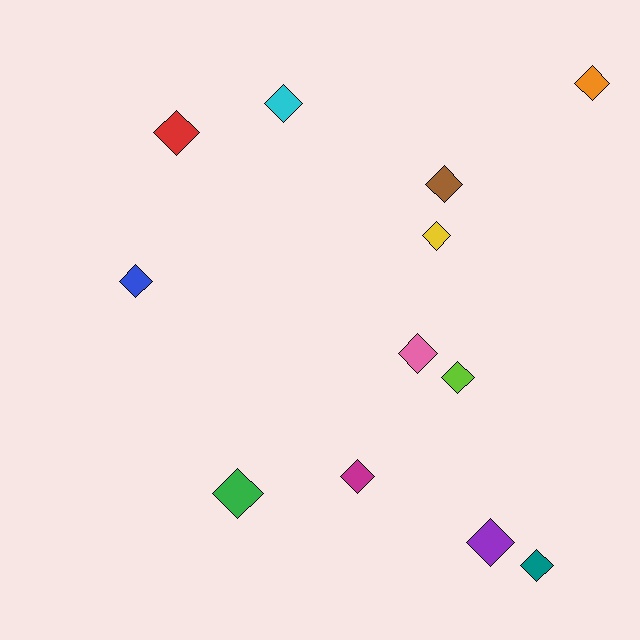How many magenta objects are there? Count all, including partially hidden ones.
There is 1 magenta object.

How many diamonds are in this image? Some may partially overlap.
There are 12 diamonds.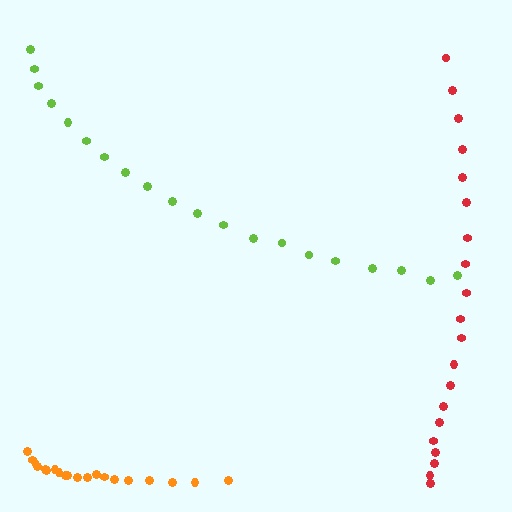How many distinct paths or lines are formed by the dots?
There are 3 distinct paths.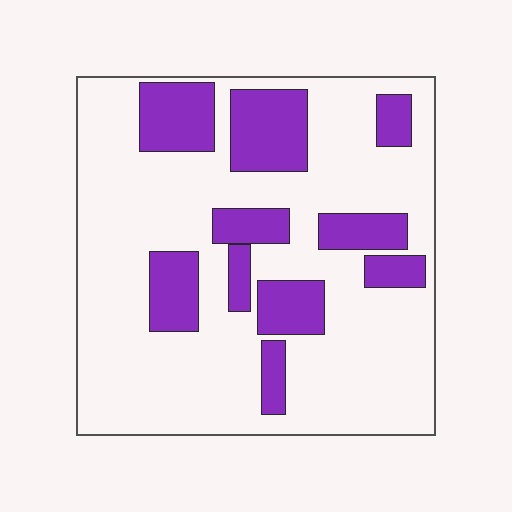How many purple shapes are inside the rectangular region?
10.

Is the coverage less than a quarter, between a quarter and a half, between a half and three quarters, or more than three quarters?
Between a quarter and a half.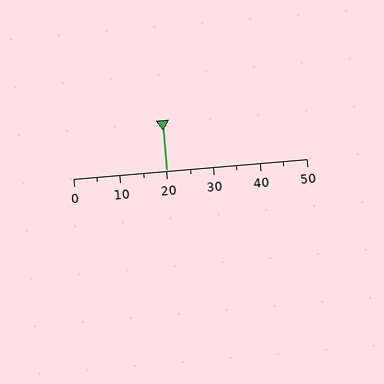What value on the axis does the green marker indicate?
The marker indicates approximately 20.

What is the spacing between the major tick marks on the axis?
The major ticks are spaced 10 apart.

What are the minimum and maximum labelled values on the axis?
The axis runs from 0 to 50.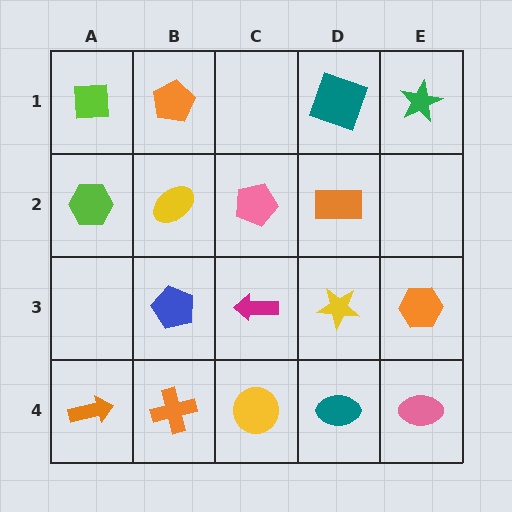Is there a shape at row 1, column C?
No, that cell is empty.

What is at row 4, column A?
An orange arrow.